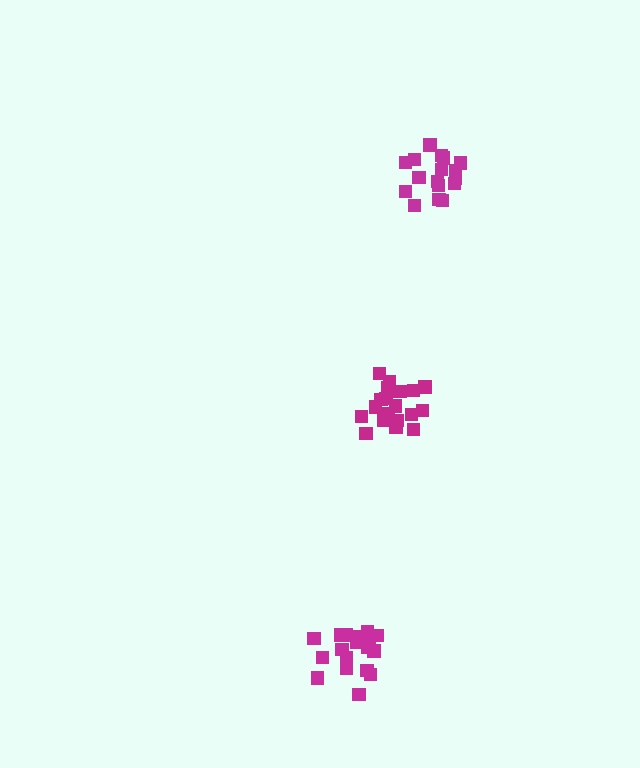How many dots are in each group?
Group 1: 19 dots, Group 2: 17 dots, Group 3: 20 dots (56 total).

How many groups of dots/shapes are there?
There are 3 groups.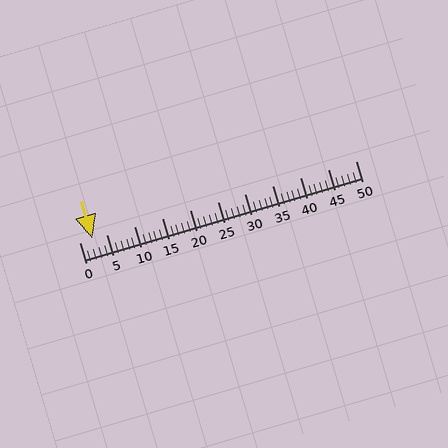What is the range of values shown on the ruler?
The ruler shows values from 0 to 50.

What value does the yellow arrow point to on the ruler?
The yellow arrow points to approximately 2.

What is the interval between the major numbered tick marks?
The major tick marks are spaced 5 units apart.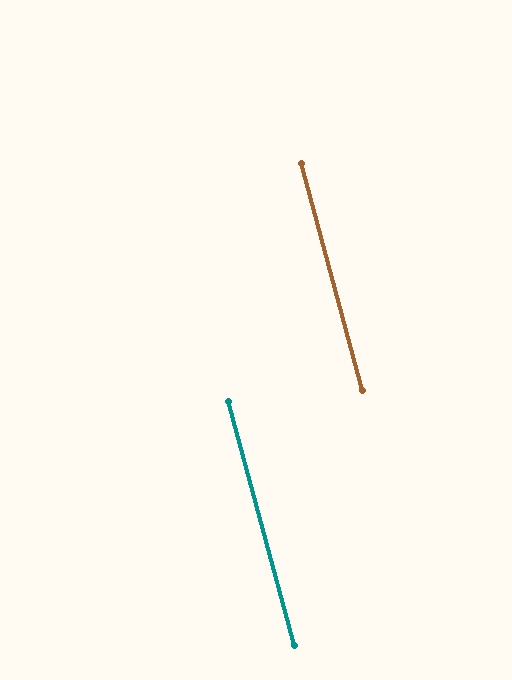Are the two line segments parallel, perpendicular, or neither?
Parallel — their directions differ by only 0.2°.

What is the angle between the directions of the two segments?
Approximately 0 degrees.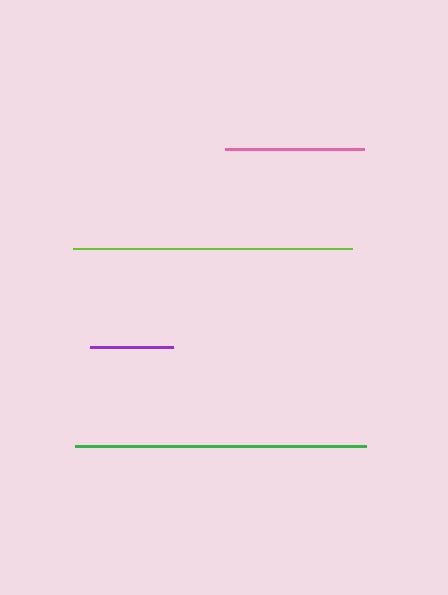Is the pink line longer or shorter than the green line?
The green line is longer than the pink line.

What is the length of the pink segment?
The pink segment is approximately 139 pixels long.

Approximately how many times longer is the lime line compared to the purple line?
The lime line is approximately 3.3 times the length of the purple line.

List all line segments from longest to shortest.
From longest to shortest: green, lime, pink, purple.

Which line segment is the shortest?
The purple line is the shortest at approximately 83 pixels.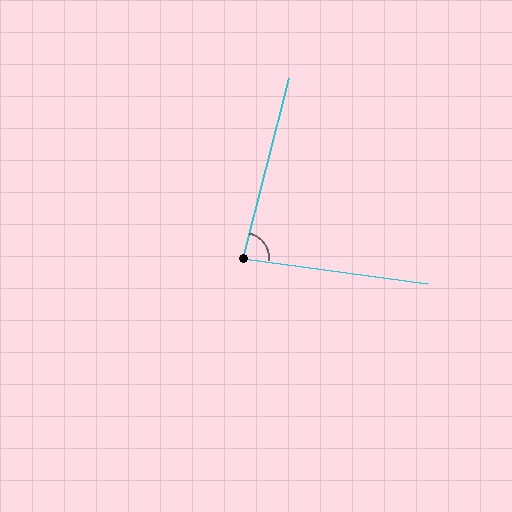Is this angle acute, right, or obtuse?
It is acute.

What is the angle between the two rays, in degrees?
Approximately 83 degrees.